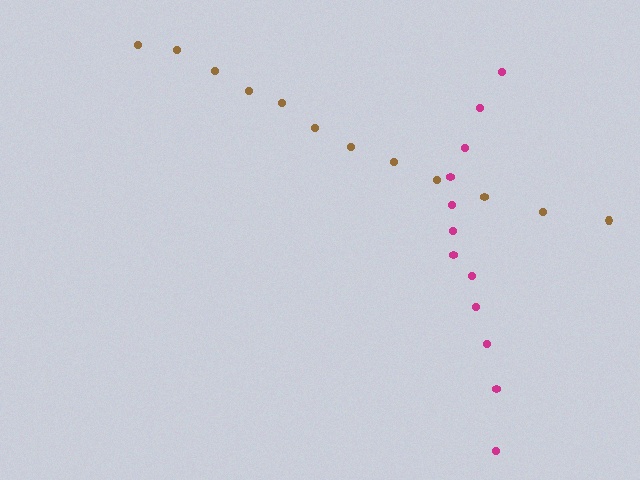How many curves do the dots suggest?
There are 2 distinct paths.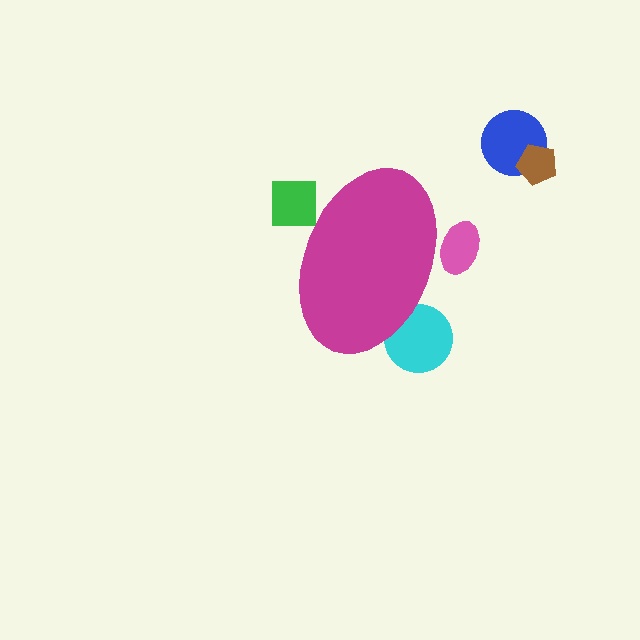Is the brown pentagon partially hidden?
No, the brown pentagon is fully visible.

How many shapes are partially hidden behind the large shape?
3 shapes are partially hidden.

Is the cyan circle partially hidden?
Yes, the cyan circle is partially hidden behind the magenta ellipse.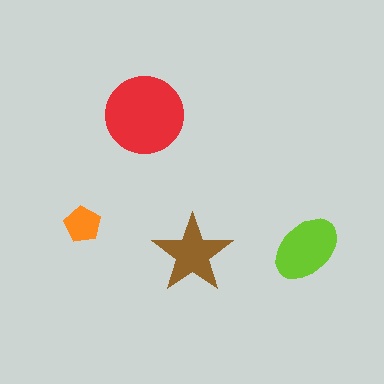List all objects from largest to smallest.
The red circle, the lime ellipse, the brown star, the orange pentagon.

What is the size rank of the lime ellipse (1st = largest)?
2nd.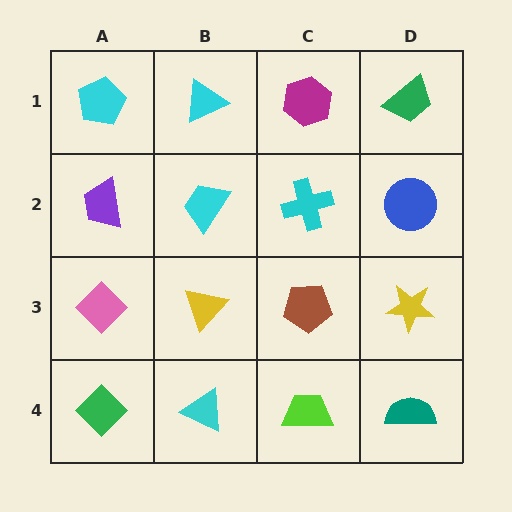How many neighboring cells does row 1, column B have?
3.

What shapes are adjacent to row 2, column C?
A magenta hexagon (row 1, column C), a brown pentagon (row 3, column C), a cyan trapezoid (row 2, column B), a blue circle (row 2, column D).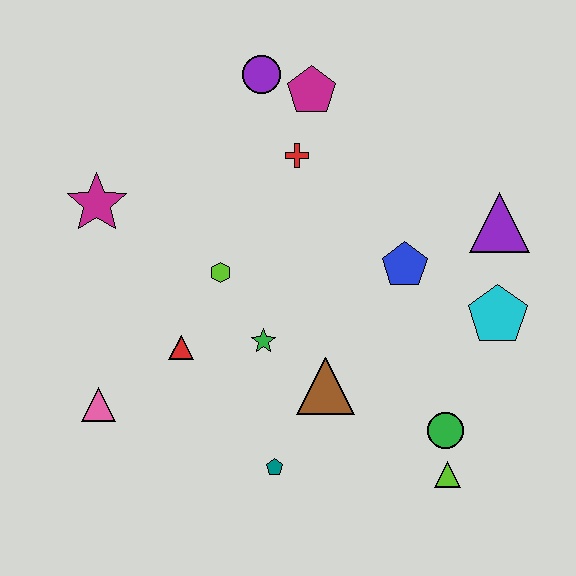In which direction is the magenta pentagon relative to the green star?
The magenta pentagon is above the green star.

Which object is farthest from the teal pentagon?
The purple circle is farthest from the teal pentagon.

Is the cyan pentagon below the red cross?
Yes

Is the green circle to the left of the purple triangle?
Yes